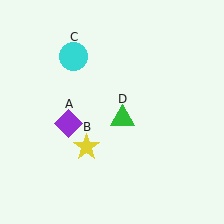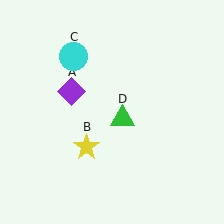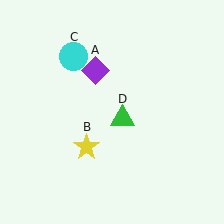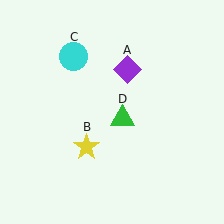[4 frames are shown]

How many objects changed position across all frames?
1 object changed position: purple diamond (object A).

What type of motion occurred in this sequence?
The purple diamond (object A) rotated clockwise around the center of the scene.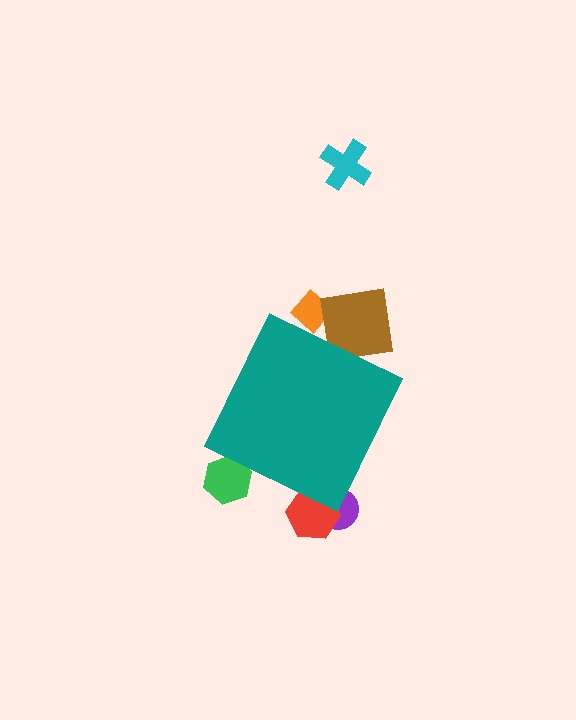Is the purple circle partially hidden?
Yes, the purple circle is partially hidden behind the teal diamond.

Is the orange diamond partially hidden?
Yes, the orange diamond is partially hidden behind the teal diamond.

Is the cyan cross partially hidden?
No, the cyan cross is fully visible.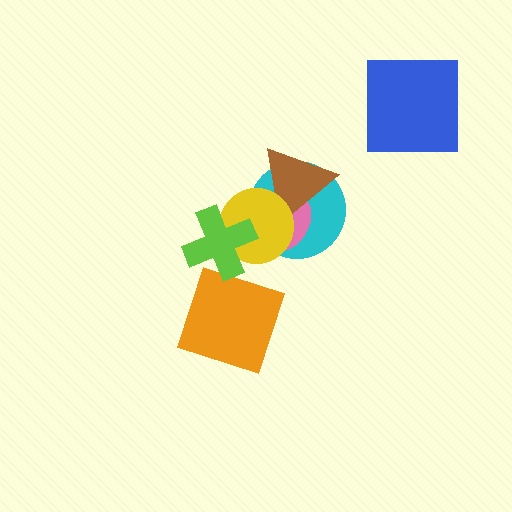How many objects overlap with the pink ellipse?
3 objects overlap with the pink ellipse.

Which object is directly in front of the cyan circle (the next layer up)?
The pink ellipse is directly in front of the cyan circle.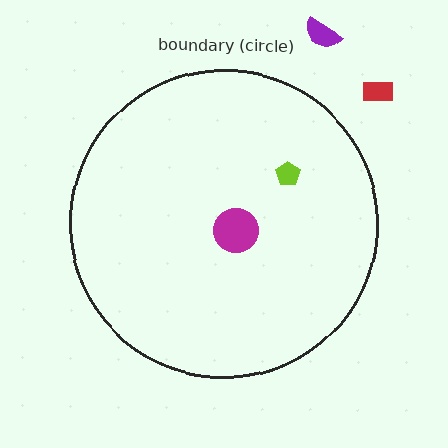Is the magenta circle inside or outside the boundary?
Inside.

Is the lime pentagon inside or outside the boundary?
Inside.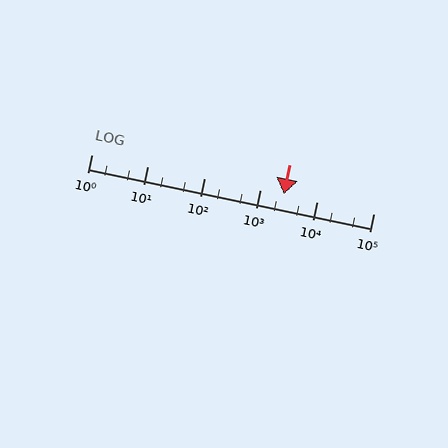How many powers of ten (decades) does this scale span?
The scale spans 5 decades, from 1 to 100000.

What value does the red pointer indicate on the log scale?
The pointer indicates approximately 2600.